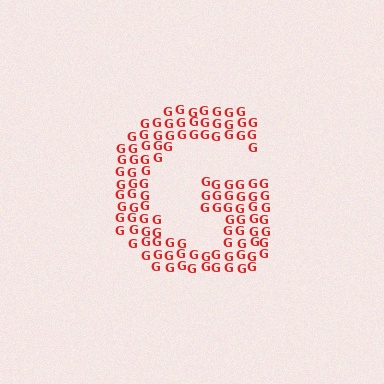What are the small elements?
The small elements are letter G's.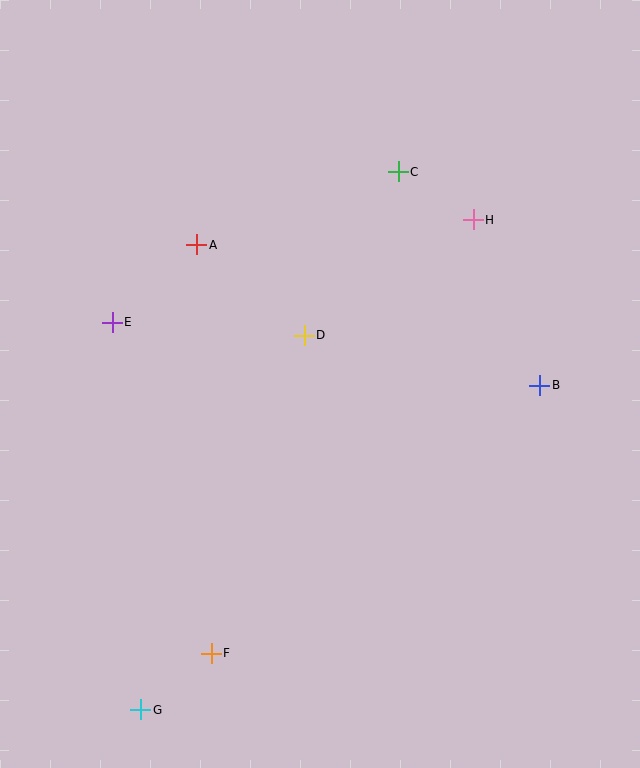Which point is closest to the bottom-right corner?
Point B is closest to the bottom-right corner.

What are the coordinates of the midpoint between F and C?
The midpoint between F and C is at (305, 413).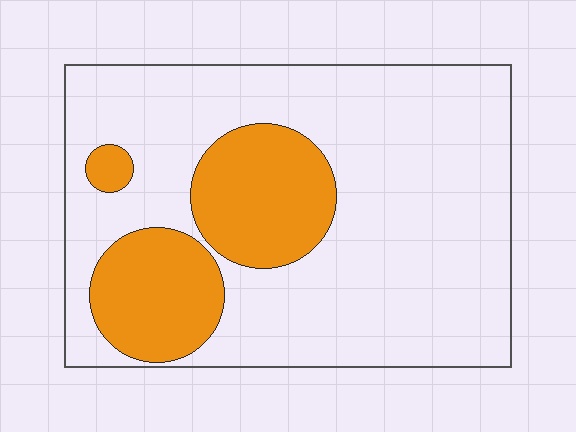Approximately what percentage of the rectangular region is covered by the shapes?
Approximately 25%.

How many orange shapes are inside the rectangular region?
3.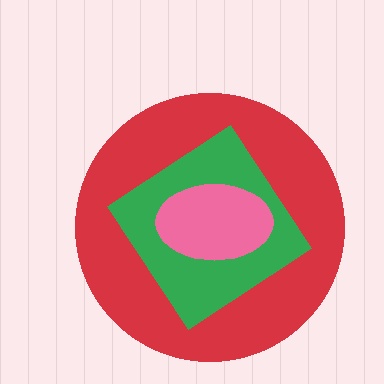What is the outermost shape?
The red circle.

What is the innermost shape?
The pink ellipse.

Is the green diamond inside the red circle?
Yes.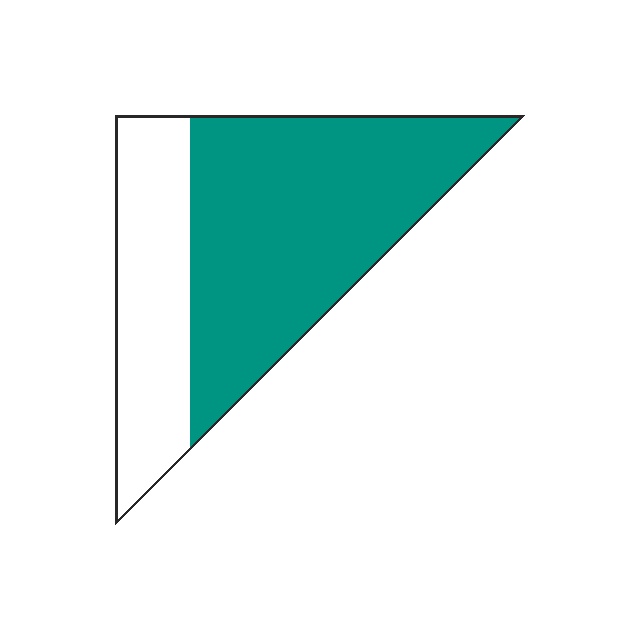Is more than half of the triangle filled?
Yes.